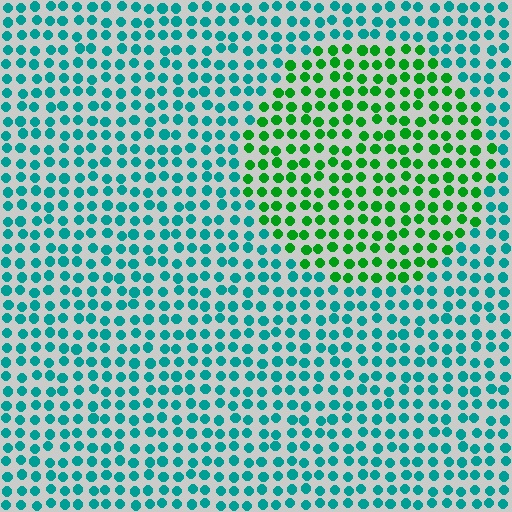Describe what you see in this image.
The image is filled with small teal elements in a uniform arrangement. A circle-shaped region is visible where the elements are tinted to a slightly different hue, forming a subtle color boundary.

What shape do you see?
I see a circle.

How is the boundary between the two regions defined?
The boundary is defined purely by a slight shift in hue (about 49 degrees). Spacing, size, and orientation are identical on both sides.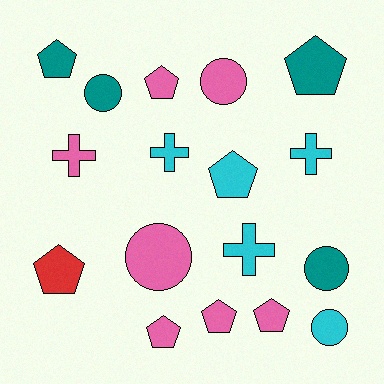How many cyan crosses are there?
There are 3 cyan crosses.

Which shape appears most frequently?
Pentagon, with 8 objects.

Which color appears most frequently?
Pink, with 7 objects.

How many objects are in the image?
There are 17 objects.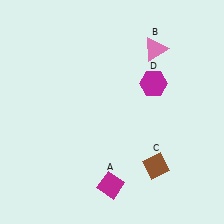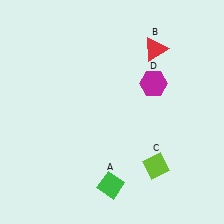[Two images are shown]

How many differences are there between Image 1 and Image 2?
There are 3 differences between the two images.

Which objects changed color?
A changed from magenta to green. B changed from pink to red. C changed from brown to lime.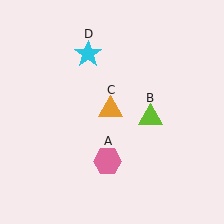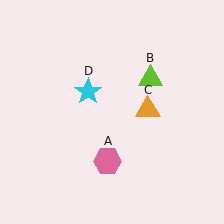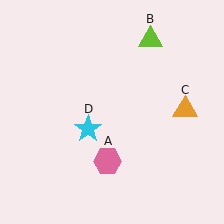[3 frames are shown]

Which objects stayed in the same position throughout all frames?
Pink hexagon (object A) remained stationary.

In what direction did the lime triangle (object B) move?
The lime triangle (object B) moved up.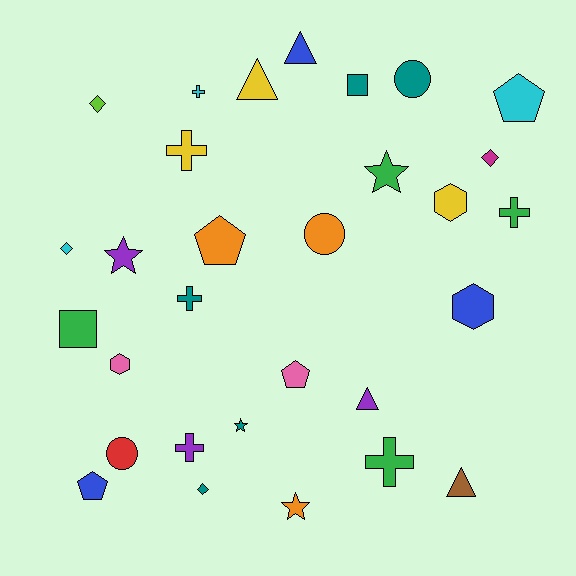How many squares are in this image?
There are 2 squares.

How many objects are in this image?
There are 30 objects.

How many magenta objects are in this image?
There is 1 magenta object.